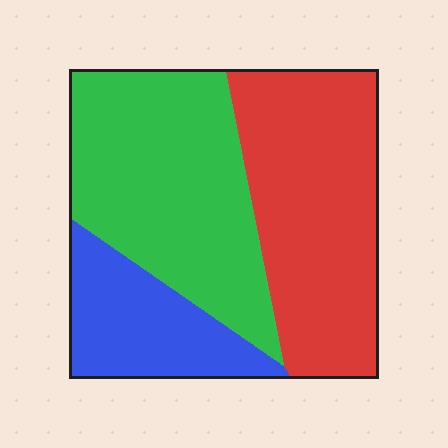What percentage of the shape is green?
Green takes up between a quarter and a half of the shape.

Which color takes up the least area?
Blue, at roughly 20%.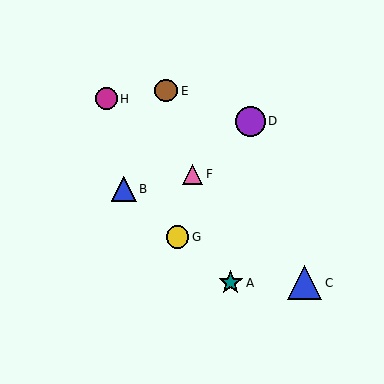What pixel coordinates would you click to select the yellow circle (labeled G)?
Click at (178, 237) to select the yellow circle G.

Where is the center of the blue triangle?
The center of the blue triangle is at (305, 283).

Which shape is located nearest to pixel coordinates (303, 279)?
The blue triangle (labeled C) at (305, 283) is nearest to that location.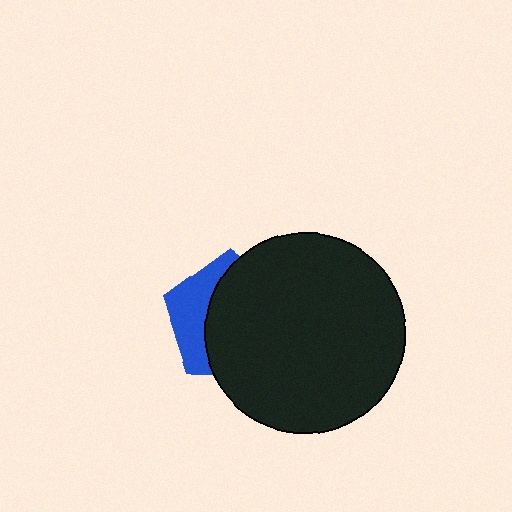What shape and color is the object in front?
The object in front is a black circle.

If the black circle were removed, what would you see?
You would see the complete blue pentagon.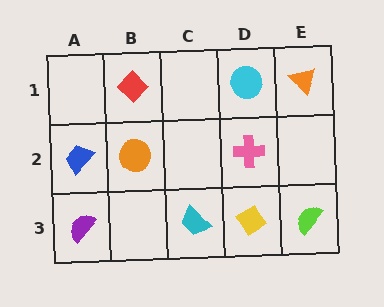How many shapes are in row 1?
3 shapes.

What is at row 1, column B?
A red diamond.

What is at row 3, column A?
A purple semicircle.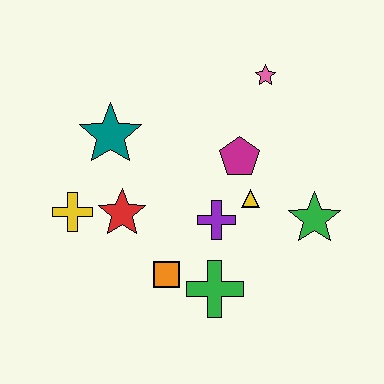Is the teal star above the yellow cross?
Yes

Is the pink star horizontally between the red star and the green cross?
No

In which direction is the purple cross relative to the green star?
The purple cross is to the left of the green star.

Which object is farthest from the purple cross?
The pink star is farthest from the purple cross.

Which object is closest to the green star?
The yellow triangle is closest to the green star.